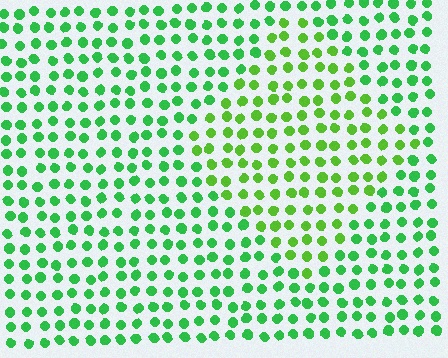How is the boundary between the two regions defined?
The boundary is defined purely by a slight shift in hue (about 28 degrees). Spacing, size, and orientation are identical on both sides.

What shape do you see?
I see a diamond.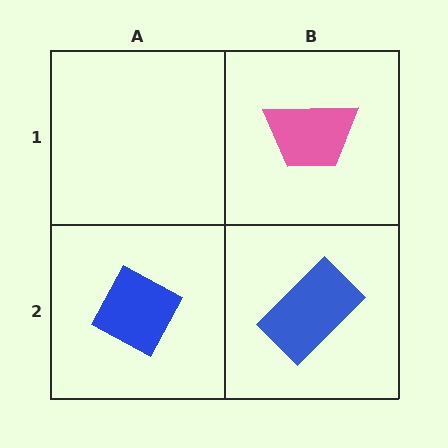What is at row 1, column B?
A pink trapezoid.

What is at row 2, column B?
A blue rectangle.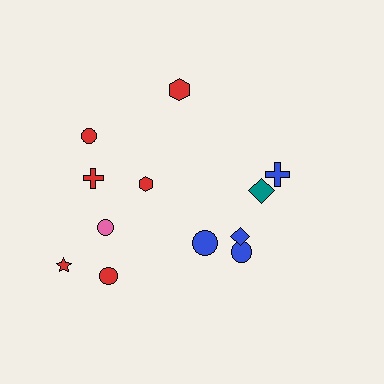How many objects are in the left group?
There are 7 objects.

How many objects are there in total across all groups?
There are 12 objects.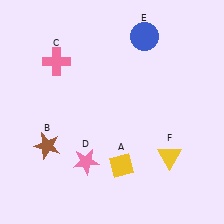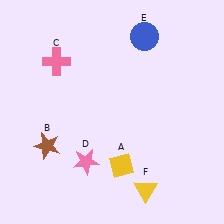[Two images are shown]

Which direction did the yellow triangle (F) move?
The yellow triangle (F) moved down.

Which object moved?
The yellow triangle (F) moved down.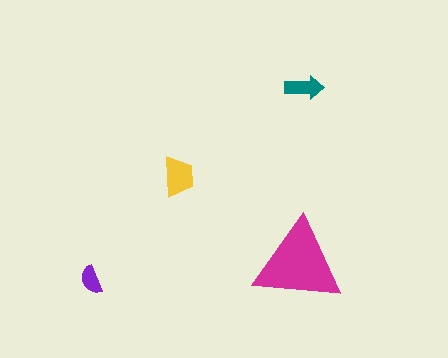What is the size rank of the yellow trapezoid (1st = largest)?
2nd.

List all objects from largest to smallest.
The magenta triangle, the yellow trapezoid, the teal arrow, the purple semicircle.